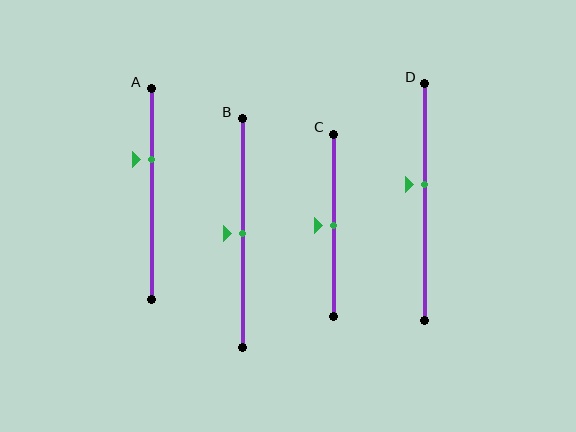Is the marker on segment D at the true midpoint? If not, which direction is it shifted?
No, the marker on segment D is shifted upward by about 7% of the segment length.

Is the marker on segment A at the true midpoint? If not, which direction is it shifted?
No, the marker on segment A is shifted upward by about 17% of the segment length.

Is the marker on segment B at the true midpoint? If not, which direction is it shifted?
Yes, the marker on segment B is at the true midpoint.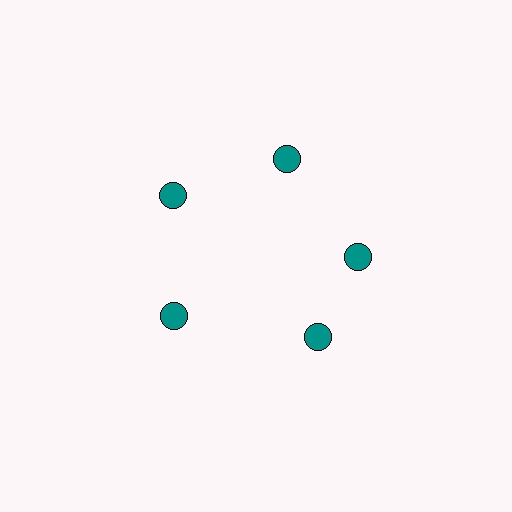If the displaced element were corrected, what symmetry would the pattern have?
It would have 5-fold rotational symmetry — the pattern would map onto itself every 72 degrees.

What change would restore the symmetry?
The symmetry would be restored by rotating it back into even spacing with its neighbors so that all 5 circles sit at equal angles and equal distance from the center.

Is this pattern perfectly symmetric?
No. The 5 teal circles are arranged in a ring, but one element near the 5 o'clock position is rotated out of alignment along the ring, breaking the 5-fold rotational symmetry.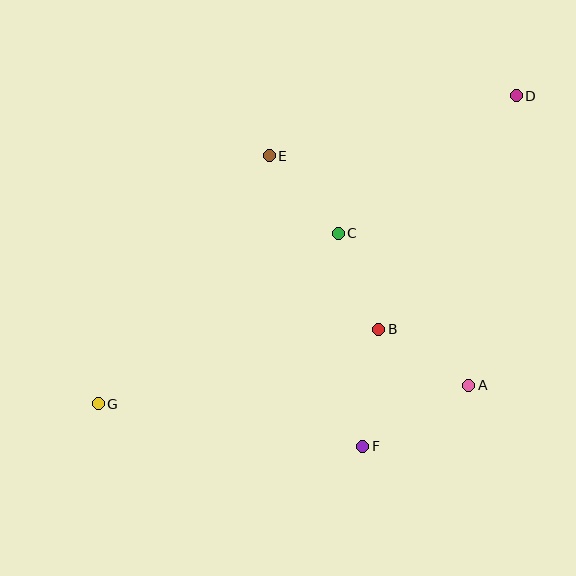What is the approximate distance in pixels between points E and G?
The distance between E and G is approximately 301 pixels.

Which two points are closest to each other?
Points C and E are closest to each other.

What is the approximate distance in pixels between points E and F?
The distance between E and F is approximately 305 pixels.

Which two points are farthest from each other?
Points D and G are farthest from each other.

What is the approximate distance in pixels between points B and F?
The distance between B and F is approximately 118 pixels.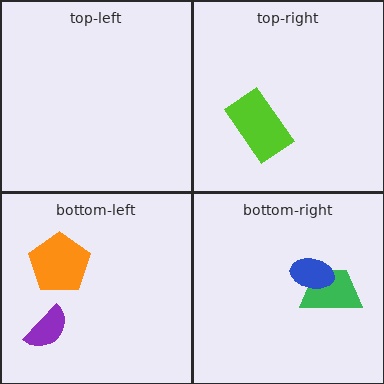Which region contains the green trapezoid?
The bottom-right region.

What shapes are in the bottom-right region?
The green trapezoid, the blue ellipse.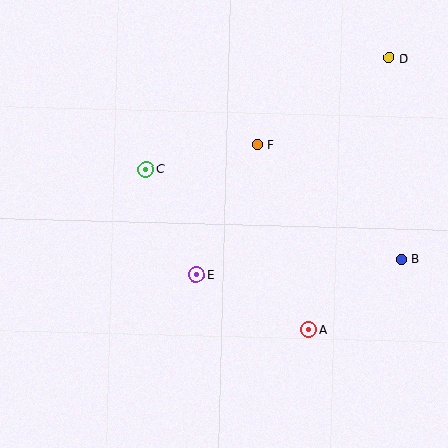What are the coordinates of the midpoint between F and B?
The midpoint between F and B is at (329, 202).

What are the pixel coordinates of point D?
Point D is at (389, 58).